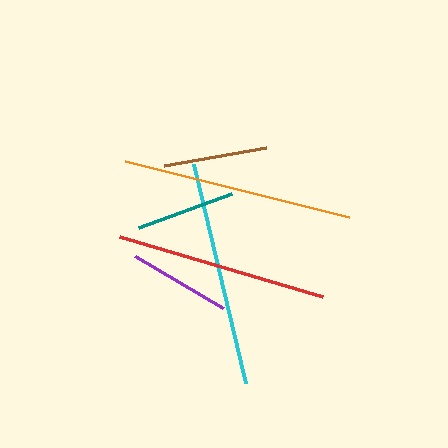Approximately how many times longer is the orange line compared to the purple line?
The orange line is approximately 2.3 times the length of the purple line.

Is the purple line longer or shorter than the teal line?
The purple line is longer than the teal line.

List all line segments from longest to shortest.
From longest to shortest: orange, cyan, red, brown, purple, teal.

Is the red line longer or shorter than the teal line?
The red line is longer than the teal line.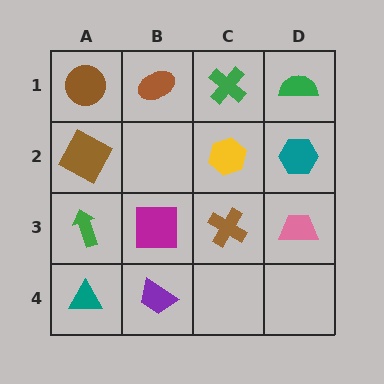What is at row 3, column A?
A green arrow.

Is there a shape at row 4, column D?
No, that cell is empty.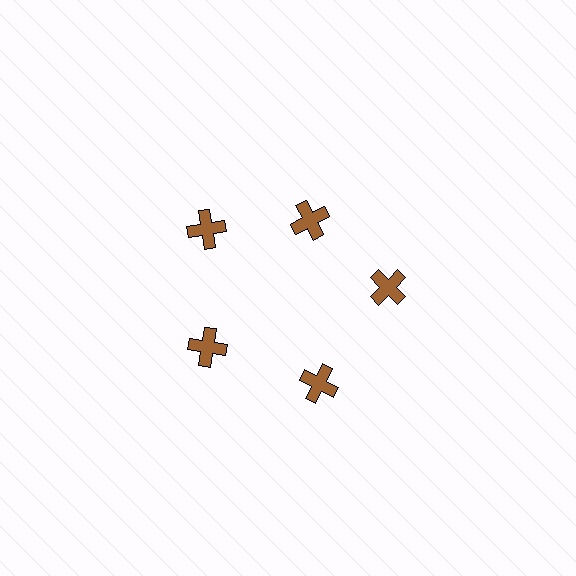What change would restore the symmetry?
The symmetry would be restored by moving it outward, back onto the ring so that all 5 crosses sit at equal angles and equal distance from the center.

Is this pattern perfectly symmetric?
No. The 5 brown crosses are arranged in a ring, but one element near the 1 o'clock position is pulled inward toward the center, breaking the 5-fold rotational symmetry.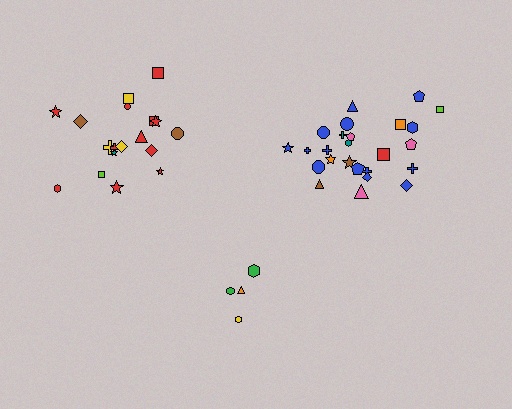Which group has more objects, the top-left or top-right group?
The top-right group.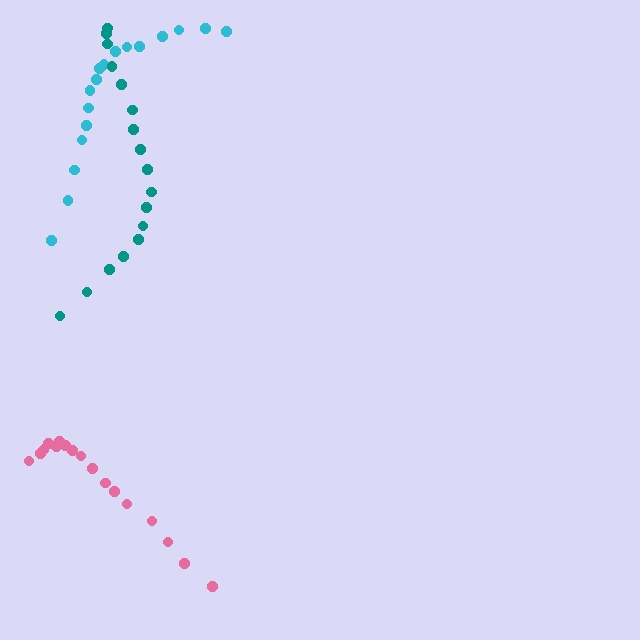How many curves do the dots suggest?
There are 3 distinct paths.